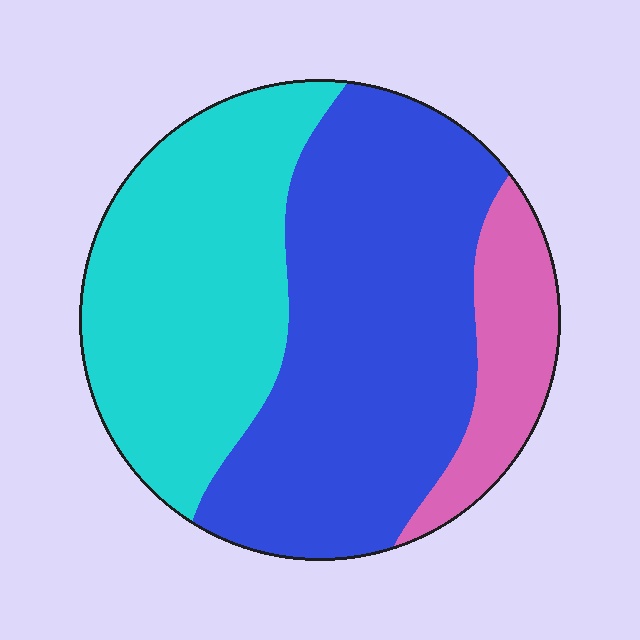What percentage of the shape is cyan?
Cyan covers roughly 35% of the shape.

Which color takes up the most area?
Blue, at roughly 50%.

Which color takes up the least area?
Pink, at roughly 15%.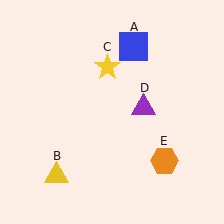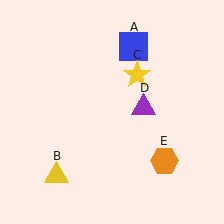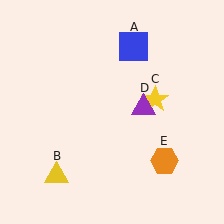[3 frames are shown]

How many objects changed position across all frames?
1 object changed position: yellow star (object C).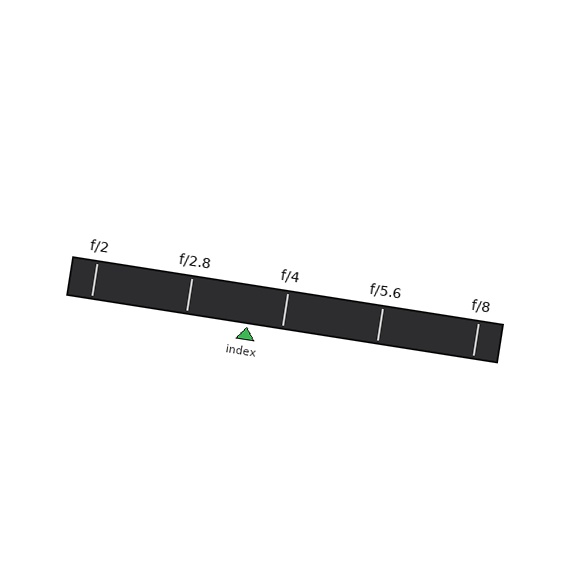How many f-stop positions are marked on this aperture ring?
There are 5 f-stop positions marked.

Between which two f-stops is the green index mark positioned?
The index mark is between f/2.8 and f/4.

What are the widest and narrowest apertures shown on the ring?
The widest aperture shown is f/2 and the narrowest is f/8.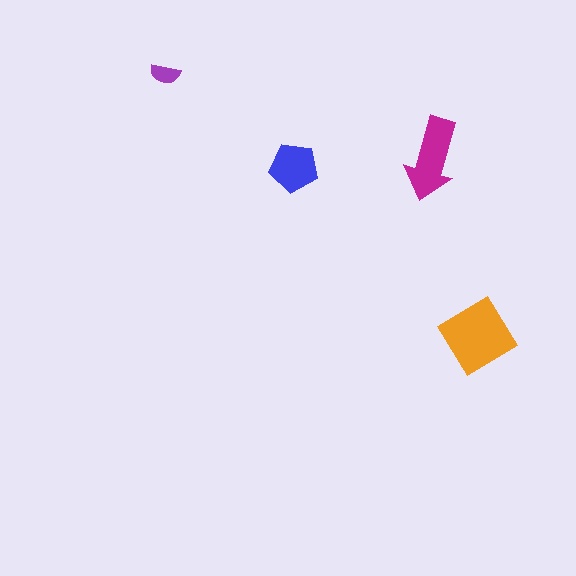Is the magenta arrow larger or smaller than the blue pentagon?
Larger.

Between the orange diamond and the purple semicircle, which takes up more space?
The orange diamond.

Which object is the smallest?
The purple semicircle.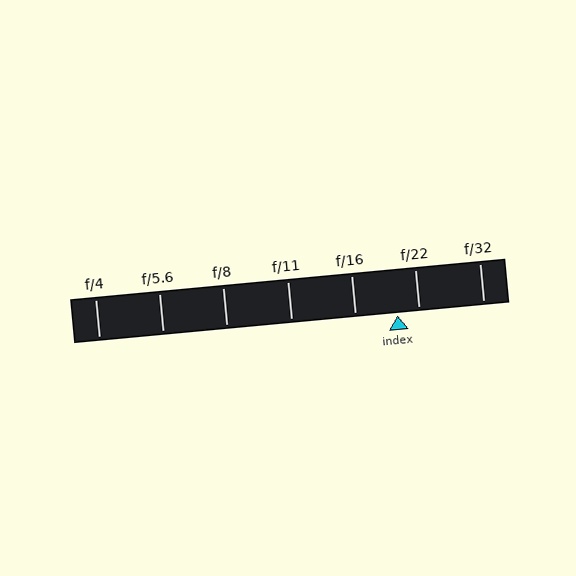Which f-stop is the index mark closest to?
The index mark is closest to f/22.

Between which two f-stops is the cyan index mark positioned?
The index mark is between f/16 and f/22.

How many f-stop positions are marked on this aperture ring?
There are 7 f-stop positions marked.